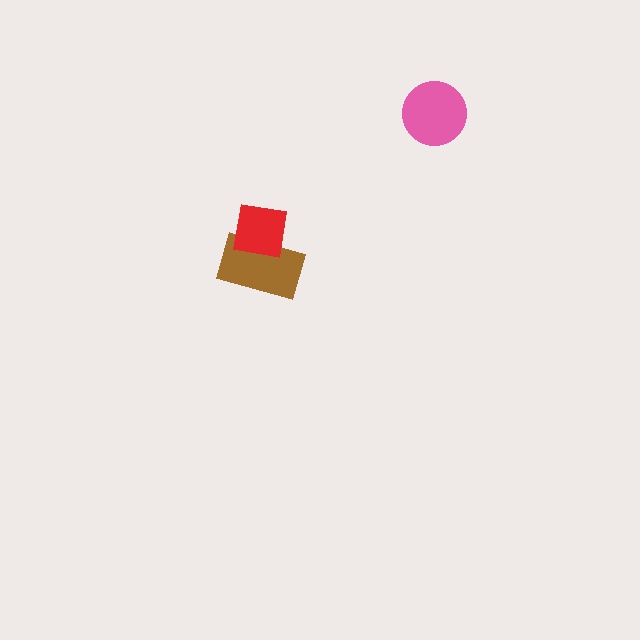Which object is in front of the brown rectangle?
The red square is in front of the brown rectangle.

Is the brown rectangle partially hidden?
Yes, it is partially covered by another shape.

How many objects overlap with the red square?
1 object overlaps with the red square.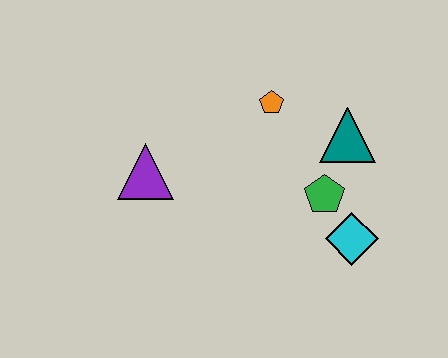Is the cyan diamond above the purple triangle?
No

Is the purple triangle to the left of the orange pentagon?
Yes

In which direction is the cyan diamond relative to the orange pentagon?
The cyan diamond is below the orange pentagon.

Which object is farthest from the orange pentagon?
The cyan diamond is farthest from the orange pentagon.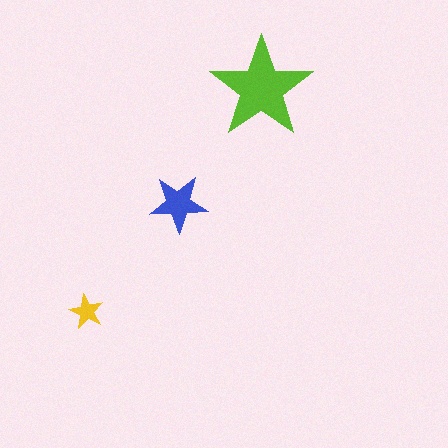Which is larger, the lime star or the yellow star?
The lime one.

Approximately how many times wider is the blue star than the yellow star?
About 1.5 times wider.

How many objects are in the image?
There are 3 objects in the image.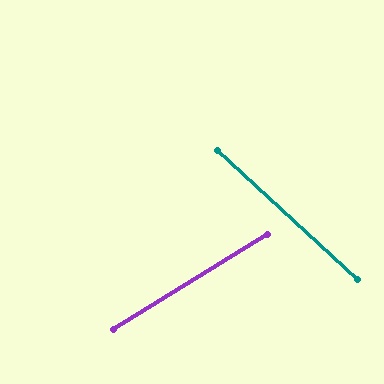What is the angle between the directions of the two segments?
Approximately 74 degrees.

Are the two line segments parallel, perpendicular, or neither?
Neither parallel nor perpendicular — they differ by about 74°.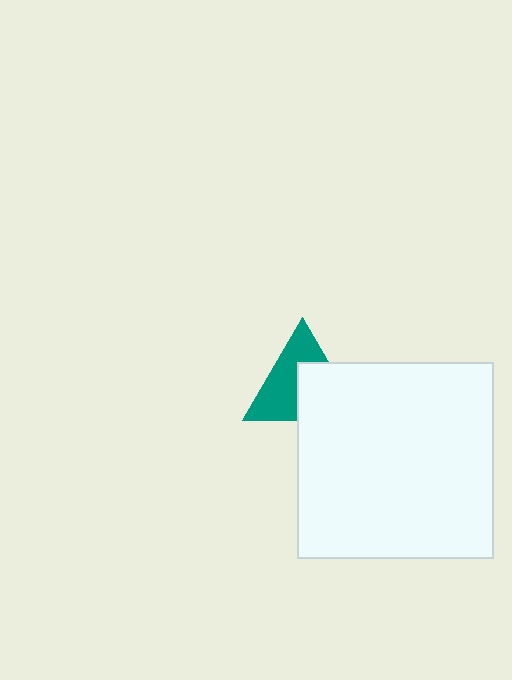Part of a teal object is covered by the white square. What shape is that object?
It is a triangle.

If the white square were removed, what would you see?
You would see the complete teal triangle.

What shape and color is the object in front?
The object in front is a white square.